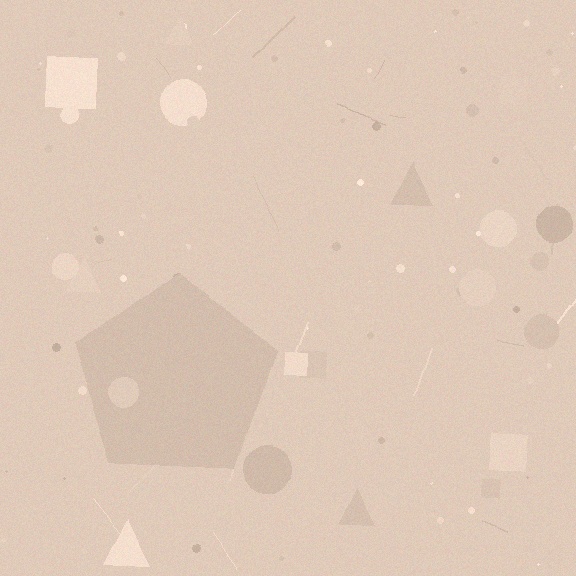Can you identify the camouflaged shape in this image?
The camouflaged shape is a pentagon.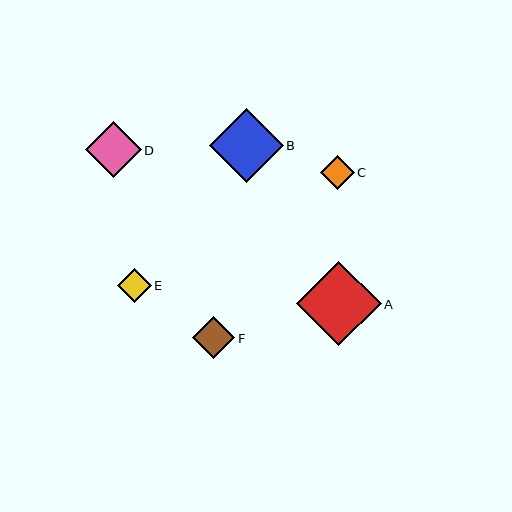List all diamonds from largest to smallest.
From largest to smallest: A, B, D, F, E, C.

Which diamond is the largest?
Diamond A is the largest with a size of approximately 85 pixels.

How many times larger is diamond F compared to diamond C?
Diamond F is approximately 1.2 times the size of diamond C.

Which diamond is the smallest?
Diamond C is the smallest with a size of approximately 34 pixels.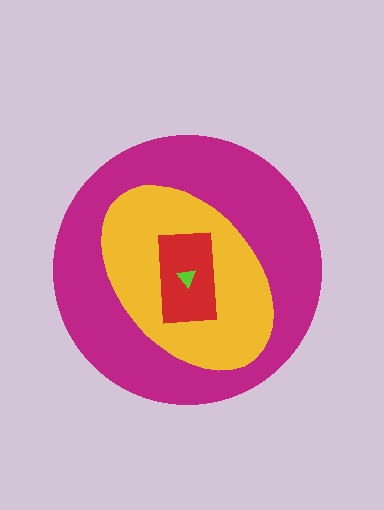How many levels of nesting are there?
4.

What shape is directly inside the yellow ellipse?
The red rectangle.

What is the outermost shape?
The magenta circle.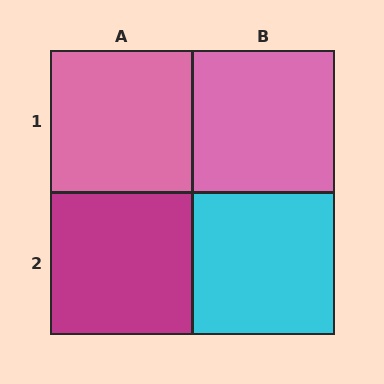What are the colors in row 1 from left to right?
Pink, pink.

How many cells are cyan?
1 cell is cyan.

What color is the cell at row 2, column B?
Cyan.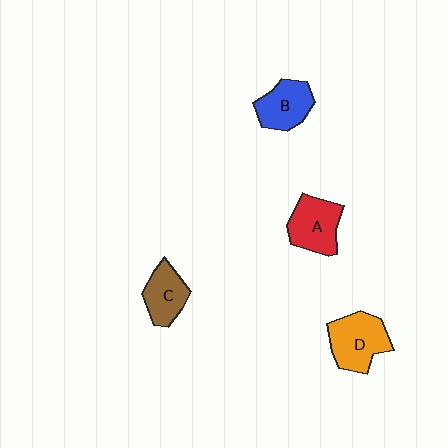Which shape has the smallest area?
Shape C (brown).